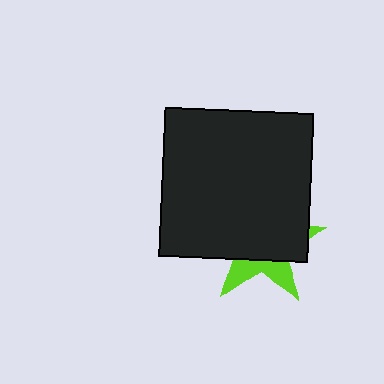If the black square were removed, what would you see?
You would see the complete lime star.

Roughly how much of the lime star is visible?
A small part of it is visible (roughly 31%).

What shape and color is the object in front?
The object in front is a black square.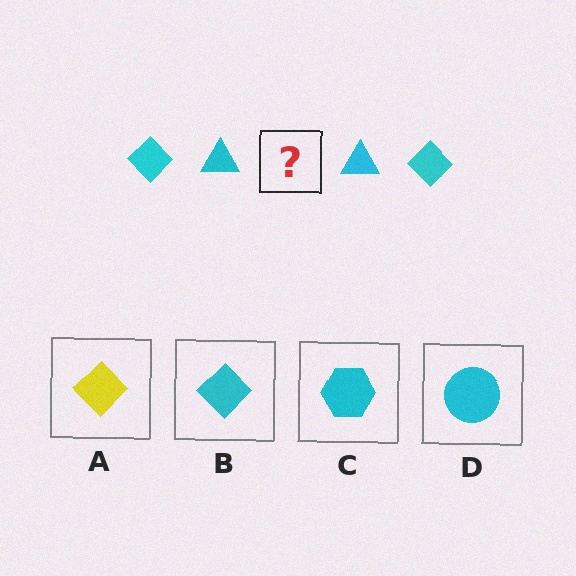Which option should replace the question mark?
Option B.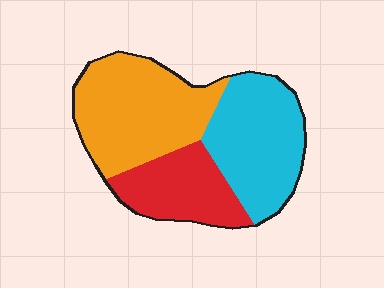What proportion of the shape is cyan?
Cyan covers about 35% of the shape.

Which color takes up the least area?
Red, at roughly 25%.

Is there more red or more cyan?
Cyan.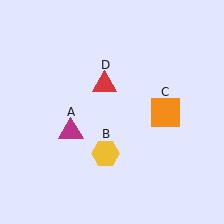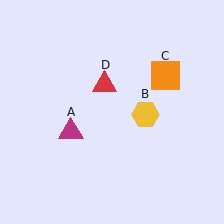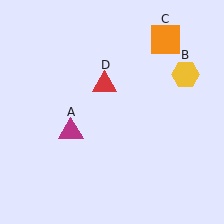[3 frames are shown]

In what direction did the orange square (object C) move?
The orange square (object C) moved up.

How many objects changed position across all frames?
2 objects changed position: yellow hexagon (object B), orange square (object C).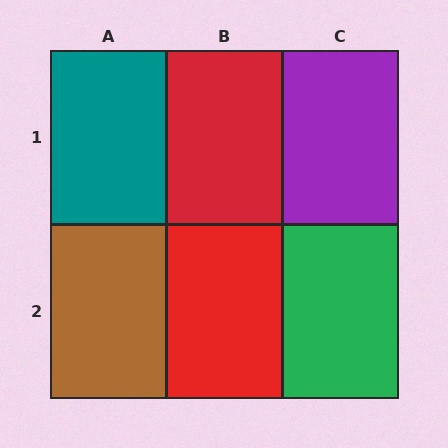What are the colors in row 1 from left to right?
Teal, red, purple.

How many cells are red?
2 cells are red.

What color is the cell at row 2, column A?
Brown.